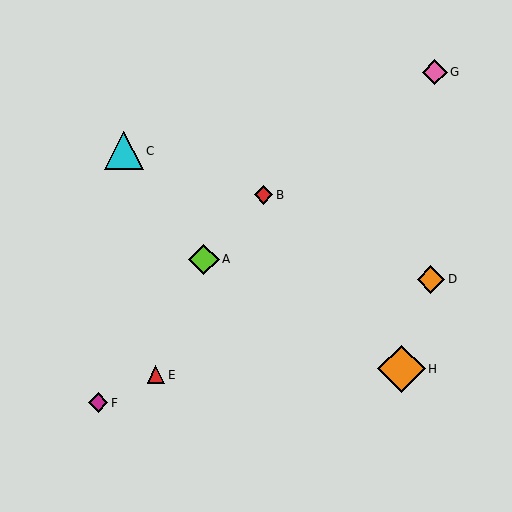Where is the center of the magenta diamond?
The center of the magenta diamond is at (98, 403).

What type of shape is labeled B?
Shape B is a red diamond.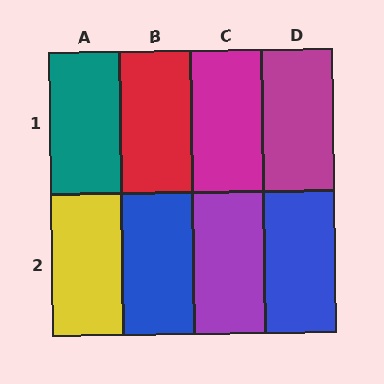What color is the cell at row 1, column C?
Magenta.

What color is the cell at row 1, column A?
Teal.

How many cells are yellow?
1 cell is yellow.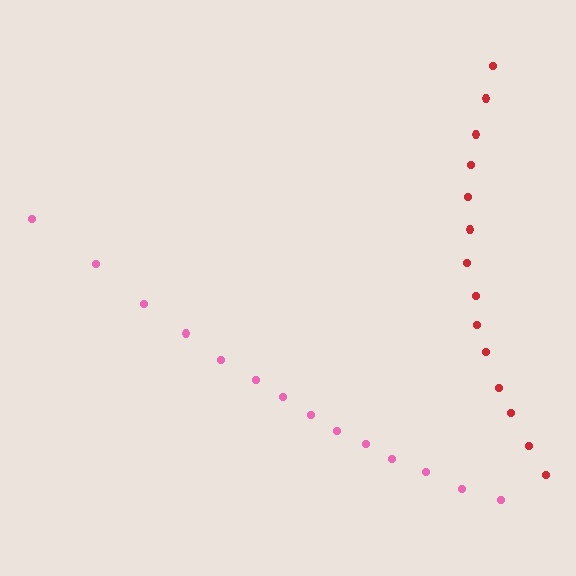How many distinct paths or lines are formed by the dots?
There are 2 distinct paths.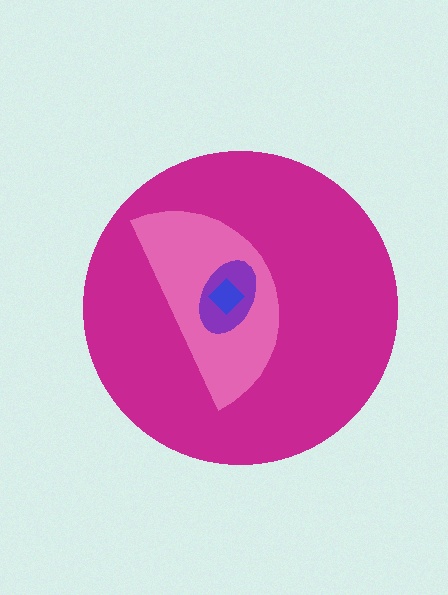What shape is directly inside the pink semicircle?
The purple ellipse.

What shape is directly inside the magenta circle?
The pink semicircle.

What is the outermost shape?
The magenta circle.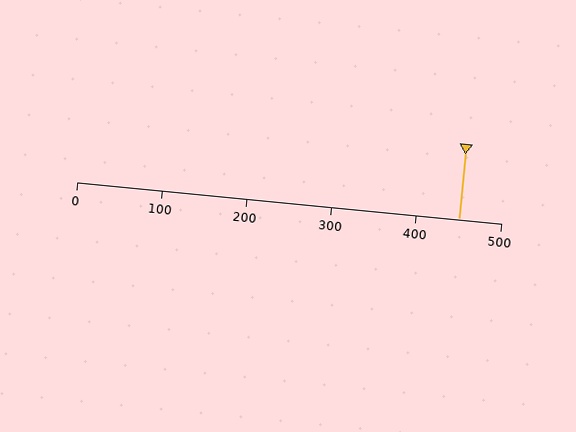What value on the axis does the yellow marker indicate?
The marker indicates approximately 450.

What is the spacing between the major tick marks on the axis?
The major ticks are spaced 100 apart.